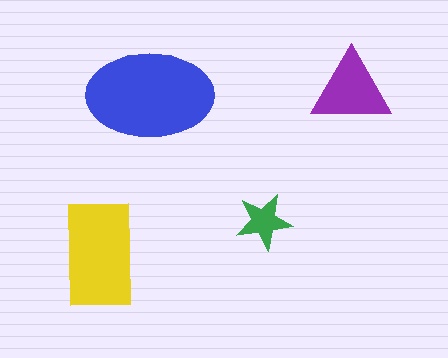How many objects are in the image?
There are 4 objects in the image.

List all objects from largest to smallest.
The blue ellipse, the yellow rectangle, the purple triangle, the green star.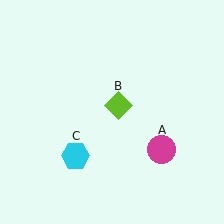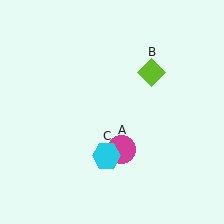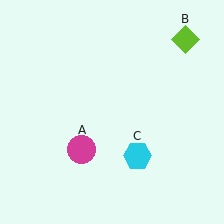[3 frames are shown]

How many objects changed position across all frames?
3 objects changed position: magenta circle (object A), lime diamond (object B), cyan hexagon (object C).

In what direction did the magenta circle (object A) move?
The magenta circle (object A) moved left.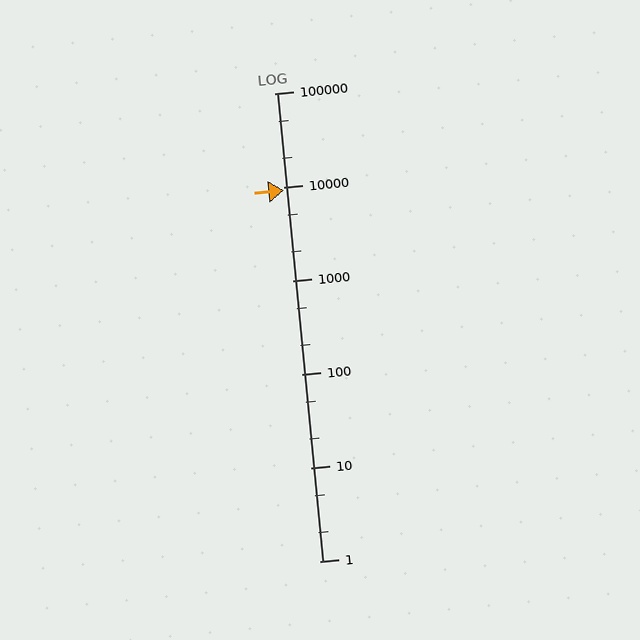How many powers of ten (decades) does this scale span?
The scale spans 5 decades, from 1 to 100000.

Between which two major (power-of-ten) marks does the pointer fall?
The pointer is between 1000 and 10000.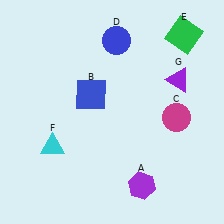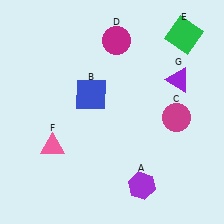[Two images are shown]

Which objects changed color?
D changed from blue to magenta. F changed from cyan to pink.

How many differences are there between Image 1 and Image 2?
There are 2 differences between the two images.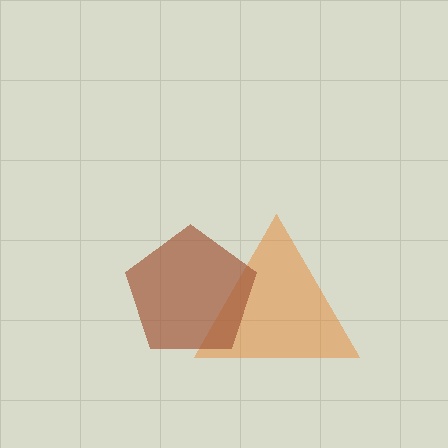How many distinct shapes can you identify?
There are 2 distinct shapes: an orange triangle, a brown pentagon.